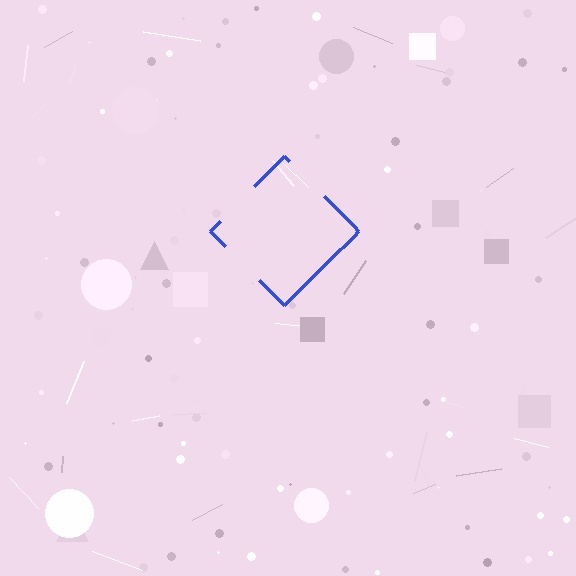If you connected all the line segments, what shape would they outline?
They would outline a diamond.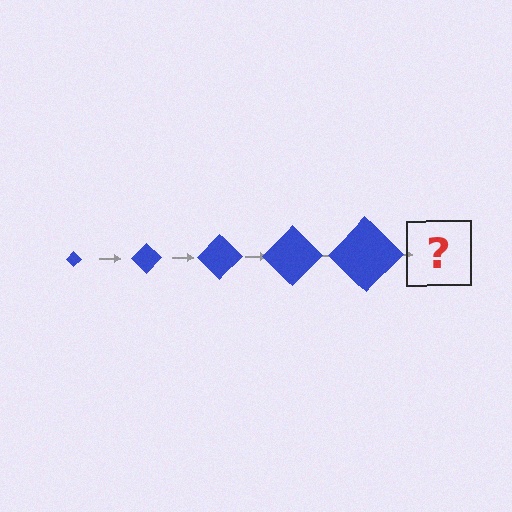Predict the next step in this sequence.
The next step is a blue diamond, larger than the previous one.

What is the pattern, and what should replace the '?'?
The pattern is that the diamond gets progressively larger each step. The '?' should be a blue diamond, larger than the previous one.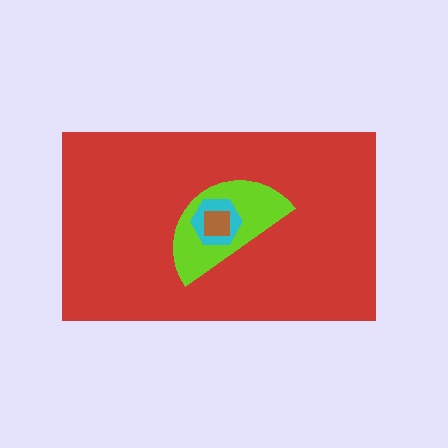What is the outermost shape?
The red rectangle.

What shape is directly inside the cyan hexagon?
The brown square.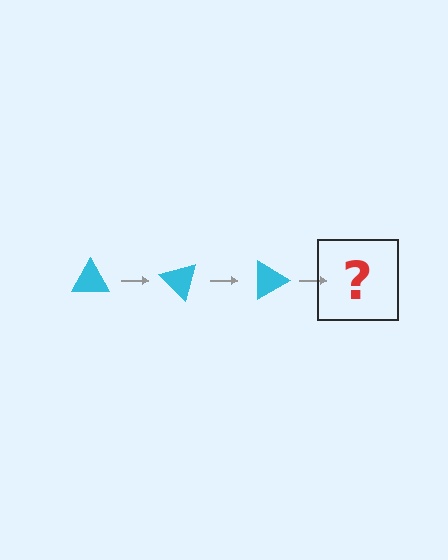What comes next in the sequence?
The next element should be a cyan triangle rotated 135 degrees.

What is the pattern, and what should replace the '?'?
The pattern is that the triangle rotates 45 degrees each step. The '?' should be a cyan triangle rotated 135 degrees.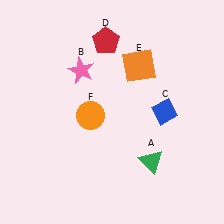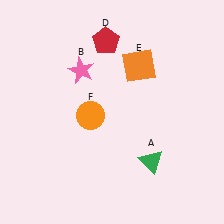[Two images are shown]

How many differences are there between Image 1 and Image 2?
There is 1 difference between the two images.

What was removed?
The blue diamond (C) was removed in Image 2.